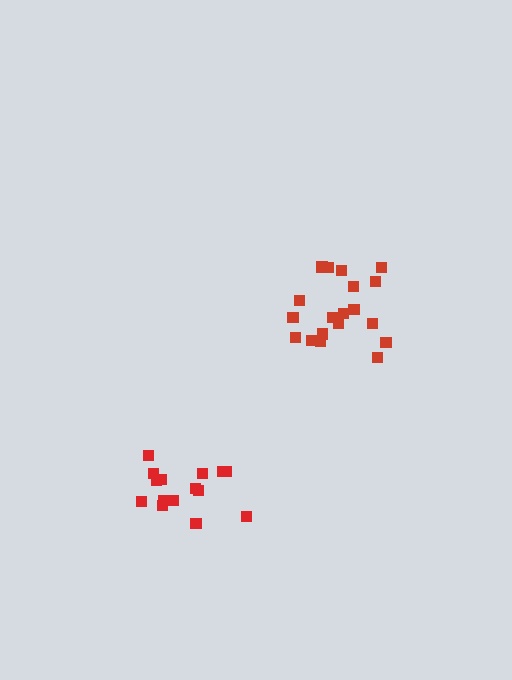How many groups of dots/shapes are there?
There are 2 groups.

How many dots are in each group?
Group 1: 15 dots, Group 2: 19 dots (34 total).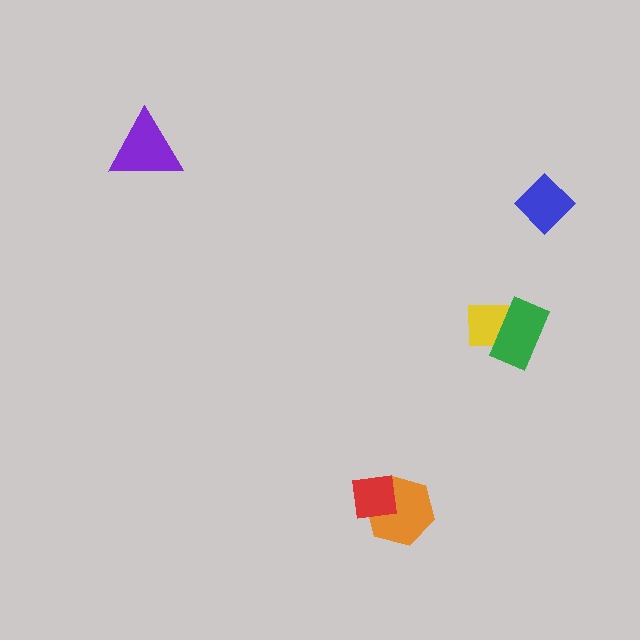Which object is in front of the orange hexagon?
The red square is in front of the orange hexagon.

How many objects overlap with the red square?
1 object overlaps with the red square.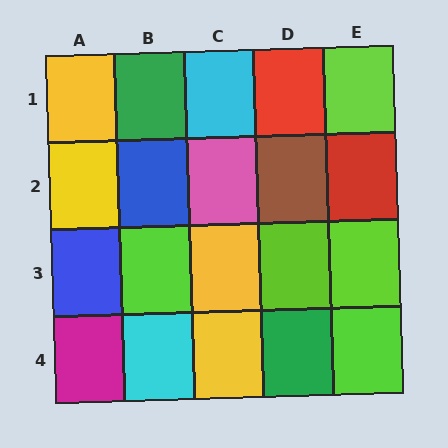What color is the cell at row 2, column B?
Blue.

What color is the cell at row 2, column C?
Pink.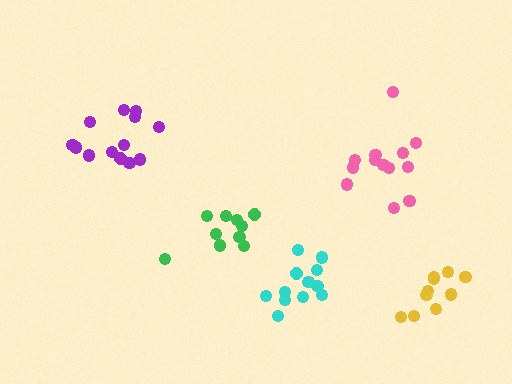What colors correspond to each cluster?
The clusters are colored: purple, cyan, green, yellow, pink.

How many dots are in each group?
Group 1: 13 dots, Group 2: 12 dots, Group 3: 10 dots, Group 4: 10 dots, Group 5: 13 dots (58 total).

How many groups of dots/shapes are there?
There are 5 groups.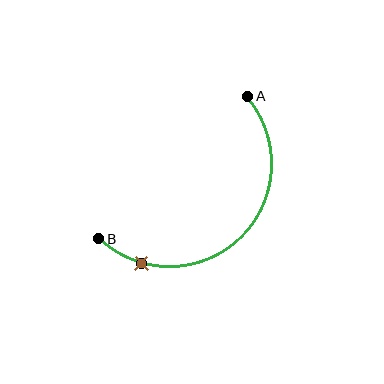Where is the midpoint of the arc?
The arc midpoint is the point on the curve farthest from the straight line joining A and B. It sits below and to the right of that line.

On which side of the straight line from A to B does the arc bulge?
The arc bulges below and to the right of the straight line connecting A and B.